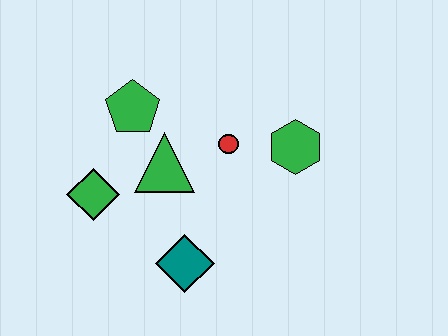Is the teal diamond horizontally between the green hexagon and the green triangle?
Yes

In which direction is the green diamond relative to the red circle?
The green diamond is to the left of the red circle.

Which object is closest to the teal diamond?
The green triangle is closest to the teal diamond.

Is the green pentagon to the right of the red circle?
No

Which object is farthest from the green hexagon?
The green diamond is farthest from the green hexagon.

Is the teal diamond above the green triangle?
No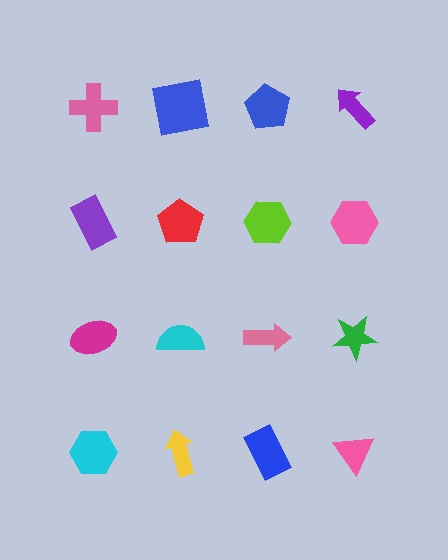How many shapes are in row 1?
4 shapes.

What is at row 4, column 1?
A cyan hexagon.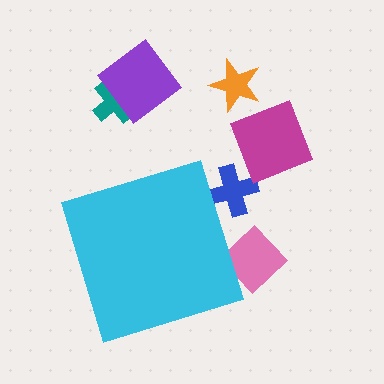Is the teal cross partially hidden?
No, the teal cross is fully visible.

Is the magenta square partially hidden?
No, the magenta square is fully visible.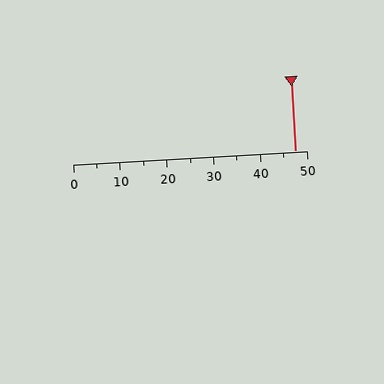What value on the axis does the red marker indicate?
The marker indicates approximately 47.5.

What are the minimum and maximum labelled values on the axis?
The axis runs from 0 to 50.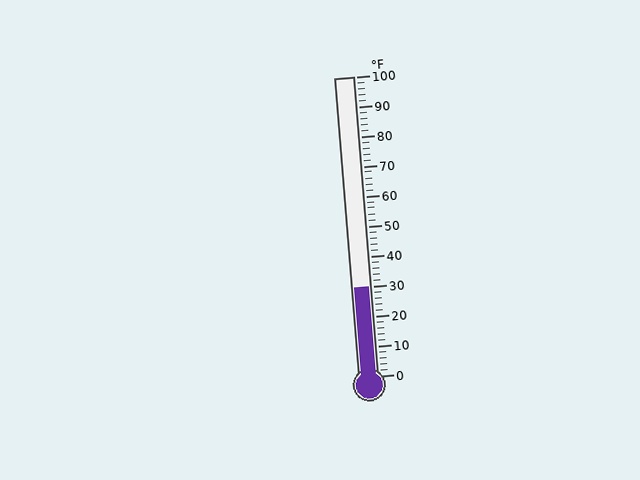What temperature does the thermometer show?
The thermometer shows approximately 30°F.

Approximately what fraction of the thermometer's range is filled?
The thermometer is filled to approximately 30% of its range.